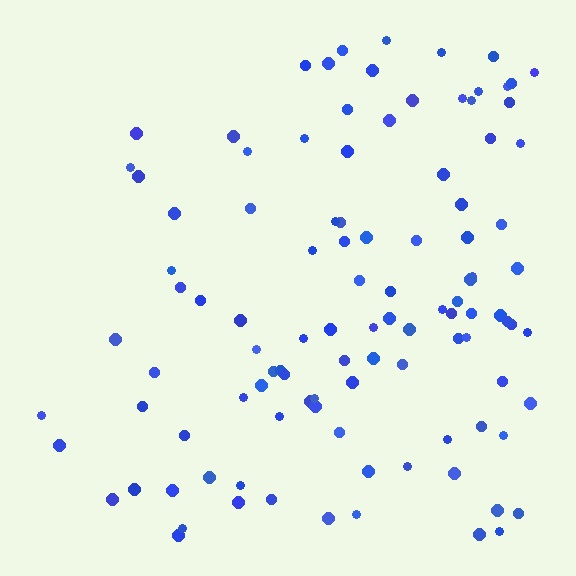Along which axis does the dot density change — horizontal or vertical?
Horizontal.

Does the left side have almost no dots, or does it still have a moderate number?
Still a moderate number, just noticeably fewer than the right.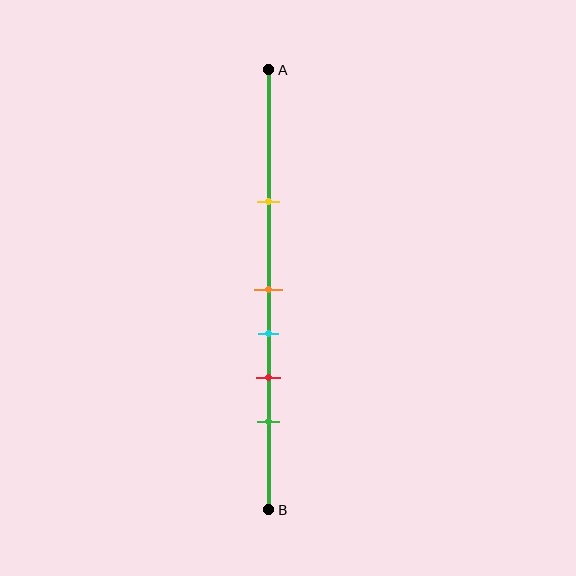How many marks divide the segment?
There are 5 marks dividing the segment.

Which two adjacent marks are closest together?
The orange and cyan marks are the closest adjacent pair.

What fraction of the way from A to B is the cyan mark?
The cyan mark is approximately 60% (0.6) of the way from A to B.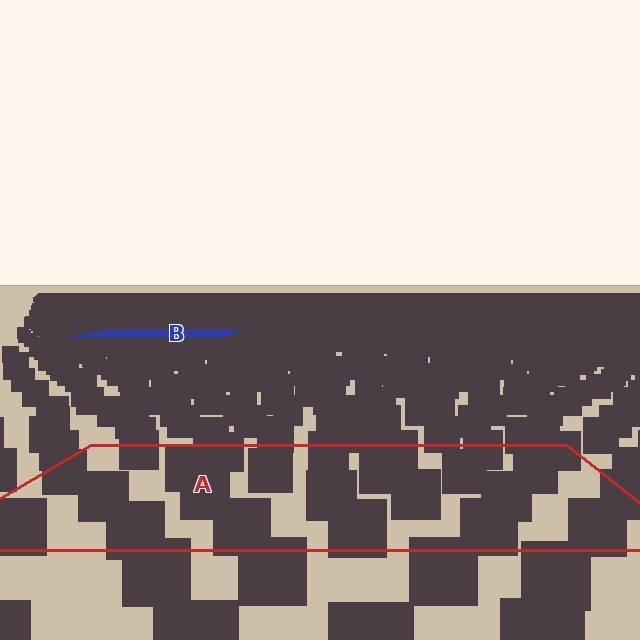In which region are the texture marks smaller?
The texture marks are smaller in region B, because it is farther away.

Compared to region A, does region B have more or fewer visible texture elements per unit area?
Region B has more texture elements per unit area — they are packed more densely because it is farther away.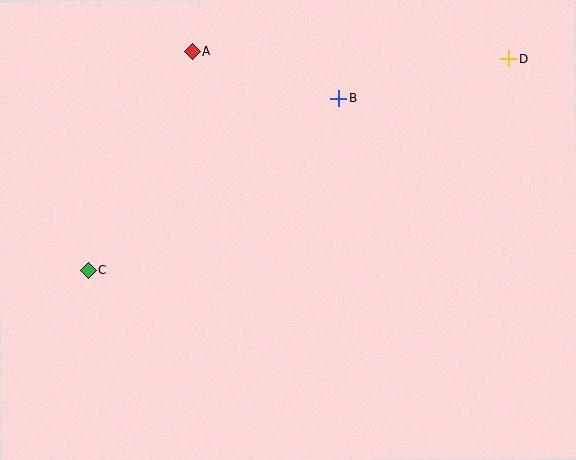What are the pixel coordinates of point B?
Point B is at (339, 98).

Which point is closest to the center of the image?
Point B at (339, 98) is closest to the center.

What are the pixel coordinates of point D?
Point D is at (509, 59).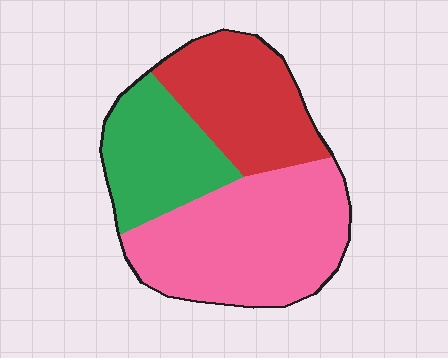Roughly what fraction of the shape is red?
Red covers roughly 30% of the shape.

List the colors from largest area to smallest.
From largest to smallest: pink, red, green.